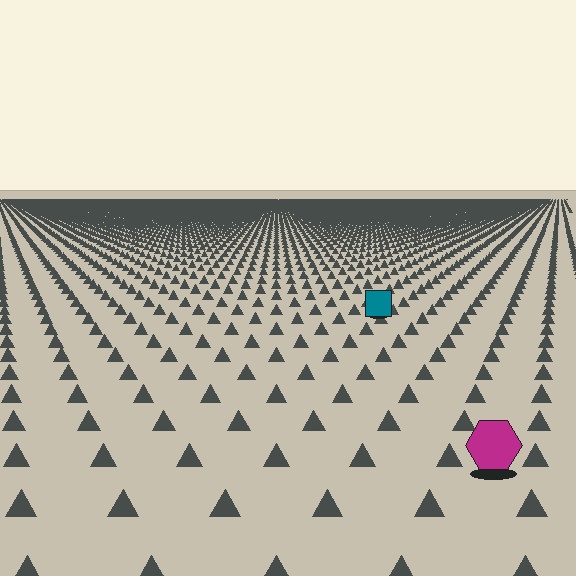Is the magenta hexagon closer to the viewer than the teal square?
Yes. The magenta hexagon is closer — you can tell from the texture gradient: the ground texture is coarser near it.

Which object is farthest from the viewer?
The teal square is farthest from the viewer. It appears smaller and the ground texture around it is denser.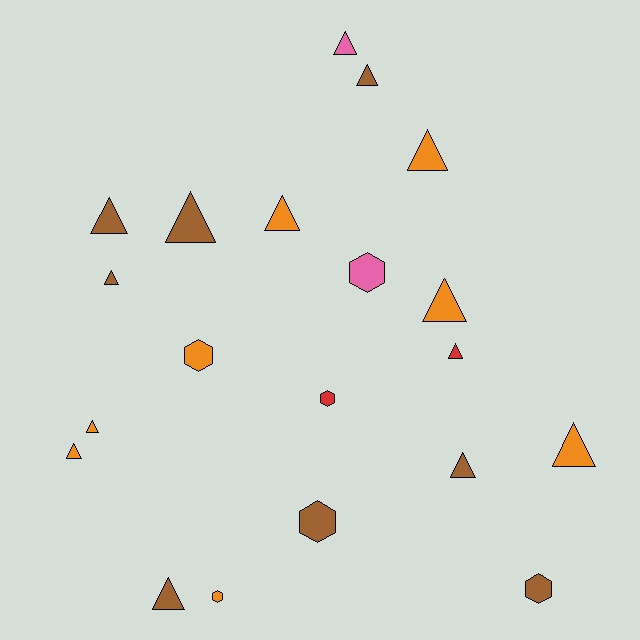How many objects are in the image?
There are 20 objects.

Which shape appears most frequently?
Triangle, with 14 objects.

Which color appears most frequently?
Orange, with 8 objects.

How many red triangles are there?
There is 1 red triangle.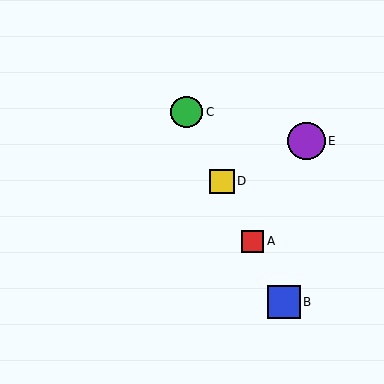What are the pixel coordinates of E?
Object E is at (307, 141).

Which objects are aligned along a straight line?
Objects A, B, C, D are aligned along a straight line.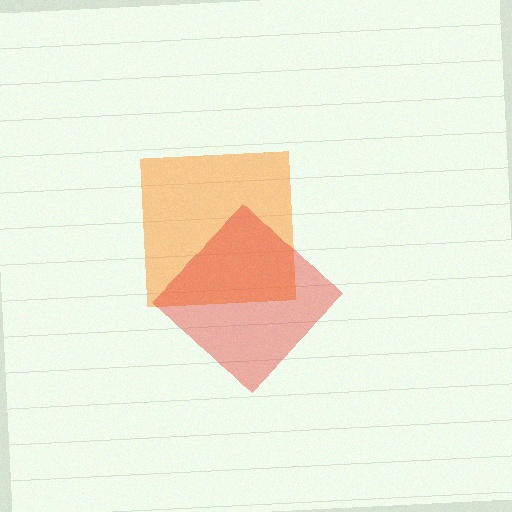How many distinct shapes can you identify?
There are 2 distinct shapes: an orange square, a red diamond.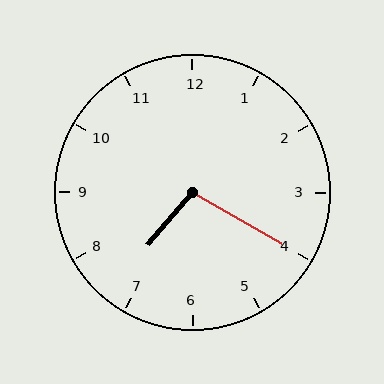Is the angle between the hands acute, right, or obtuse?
It is obtuse.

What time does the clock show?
7:20.